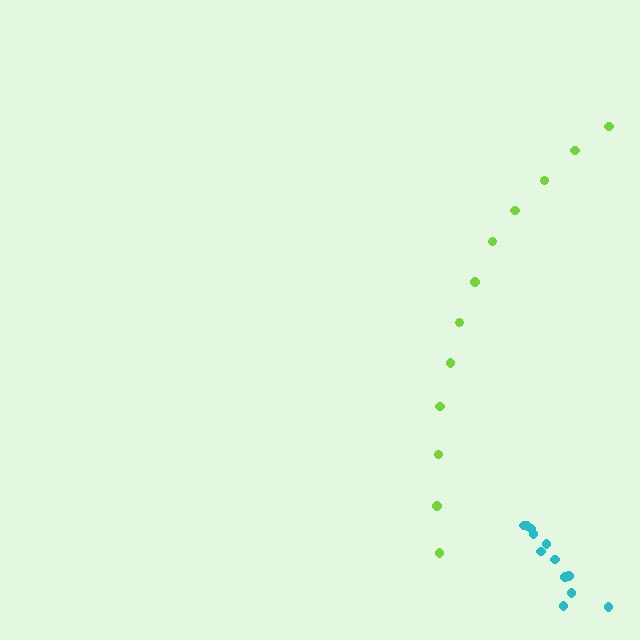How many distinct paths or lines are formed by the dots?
There are 2 distinct paths.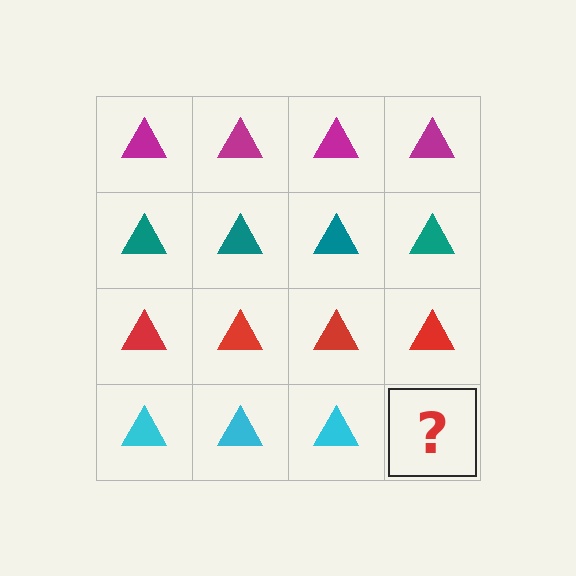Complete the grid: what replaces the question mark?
The question mark should be replaced with a cyan triangle.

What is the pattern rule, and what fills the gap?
The rule is that each row has a consistent color. The gap should be filled with a cyan triangle.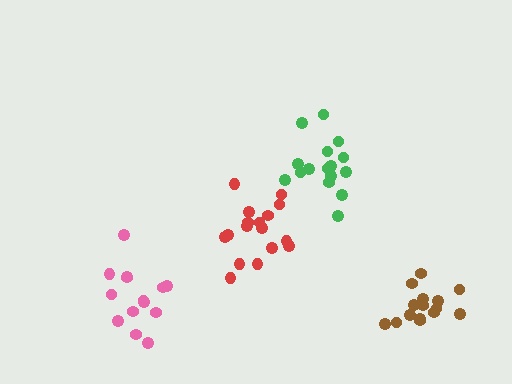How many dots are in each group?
Group 1: 14 dots, Group 2: 16 dots, Group 3: 17 dots, Group 4: 15 dots (62 total).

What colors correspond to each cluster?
The clusters are colored: pink, green, red, brown.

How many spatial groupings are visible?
There are 4 spatial groupings.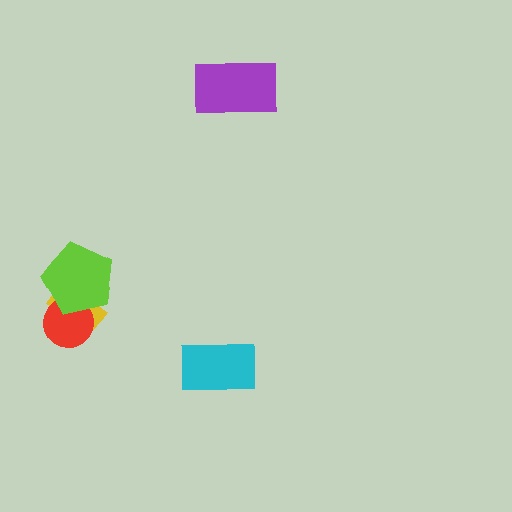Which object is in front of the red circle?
The lime pentagon is in front of the red circle.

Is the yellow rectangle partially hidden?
Yes, it is partially covered by another shape.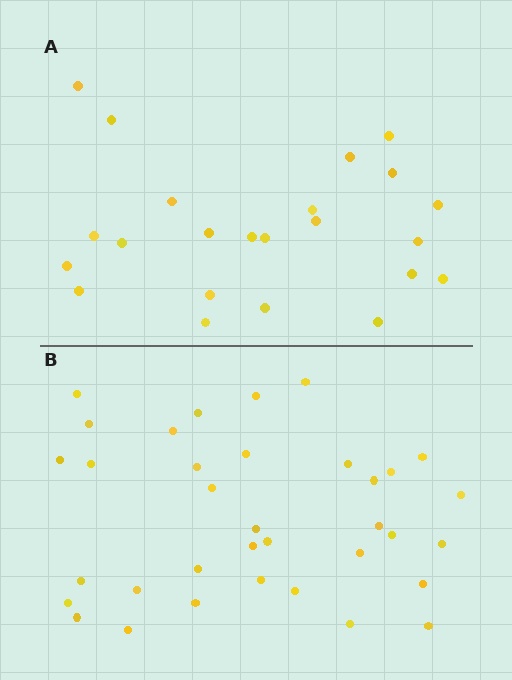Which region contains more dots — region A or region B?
Region B (the bottom region) has more dots.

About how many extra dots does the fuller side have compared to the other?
Region B has roughly 12 or so more dots than region A.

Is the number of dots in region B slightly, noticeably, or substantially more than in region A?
Region B has substantially more. The ratio is roughly 1.5 to 1.